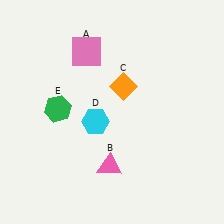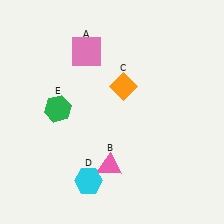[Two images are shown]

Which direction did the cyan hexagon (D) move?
The cyan hexagon (D) moved down.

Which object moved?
The cyan hexagon (D) moved down.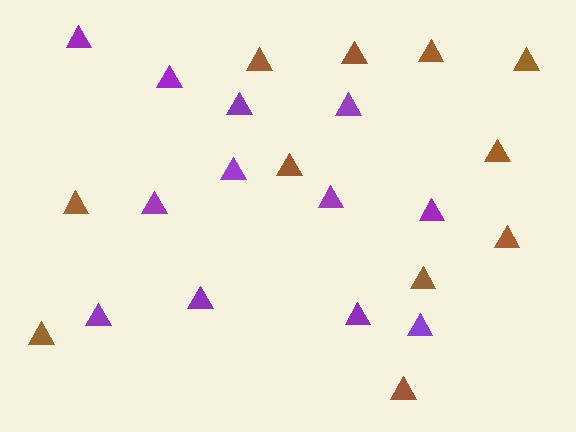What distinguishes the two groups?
There are 2 groups: one group of purple triangles (12) and one group of brown triangles (11).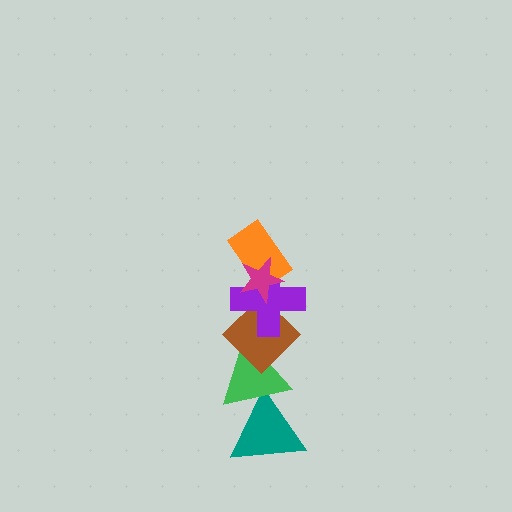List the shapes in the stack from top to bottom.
From top to bottom: the magenta star, the orange rectangle, the purple cross, the brown diamond, the green triangle, the teal triangle.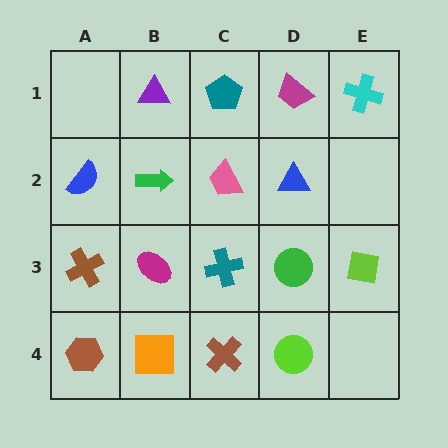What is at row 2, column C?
A pink trapezoid.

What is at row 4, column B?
An orange square.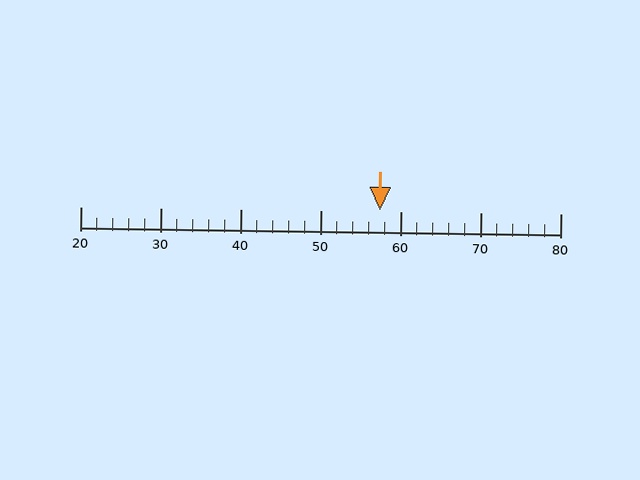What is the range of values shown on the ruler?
The ruler shows values from 20 to 80.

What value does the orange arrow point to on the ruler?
The orange arrow points to approximately 57.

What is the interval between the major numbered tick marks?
The major tick marks are spaced 10 units apart.